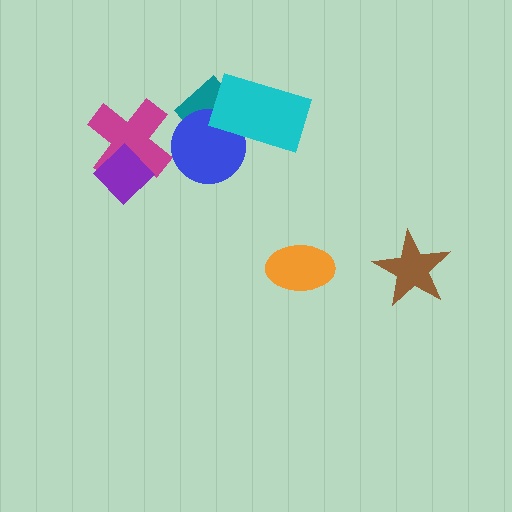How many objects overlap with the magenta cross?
1 object overlaps with the magenta cross.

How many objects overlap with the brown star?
0 objects overlap with the brown star.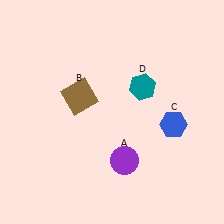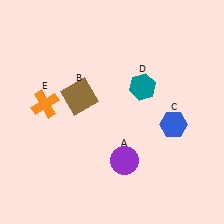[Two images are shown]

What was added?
An orange cross (E) was added in Image 2.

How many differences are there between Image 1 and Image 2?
There is 1 difference between the two images.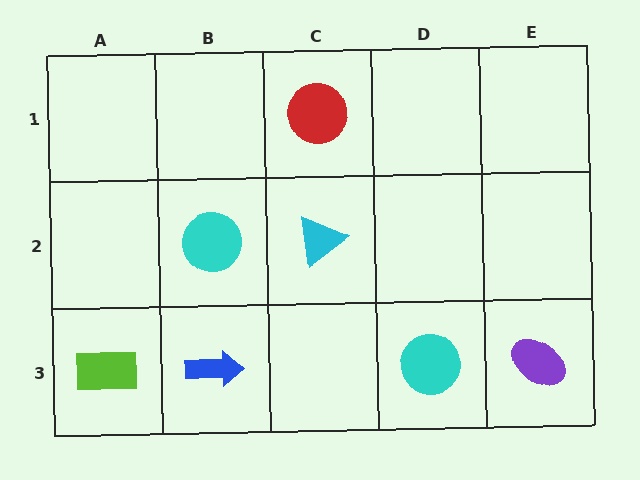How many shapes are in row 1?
1 shape.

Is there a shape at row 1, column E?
No, that cell is empty.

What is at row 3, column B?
A blue arrow.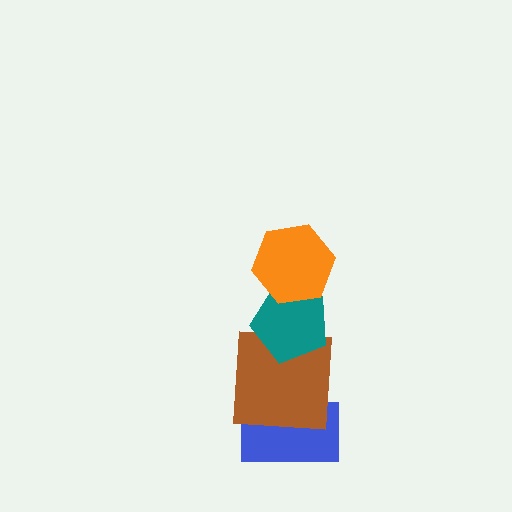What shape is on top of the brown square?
The teal pentagon is on top of the brown square.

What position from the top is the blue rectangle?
The blue rectangle is 4th from the top.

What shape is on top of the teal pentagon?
The orange hexagon is on top of the teal pentagon.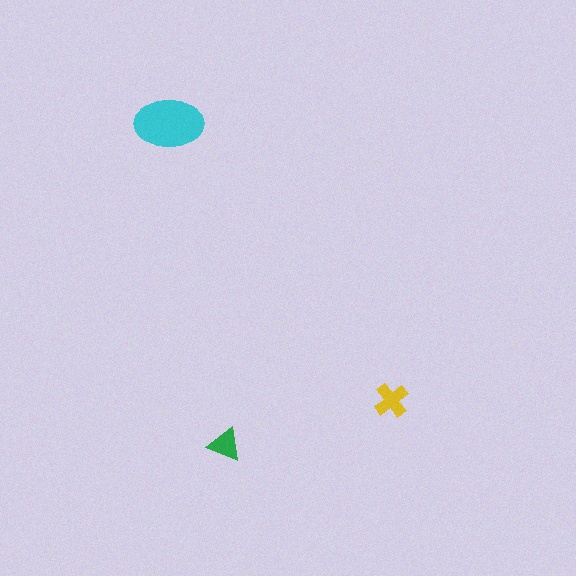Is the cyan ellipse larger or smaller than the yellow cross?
Larger.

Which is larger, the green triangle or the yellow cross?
The yellow cross.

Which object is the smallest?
The green triangle.